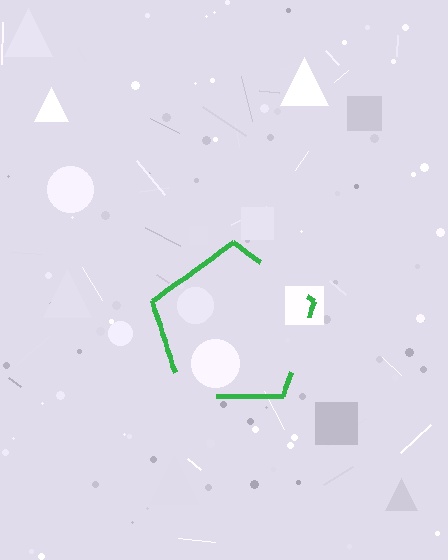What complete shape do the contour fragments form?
The contour fragments form a pentagon.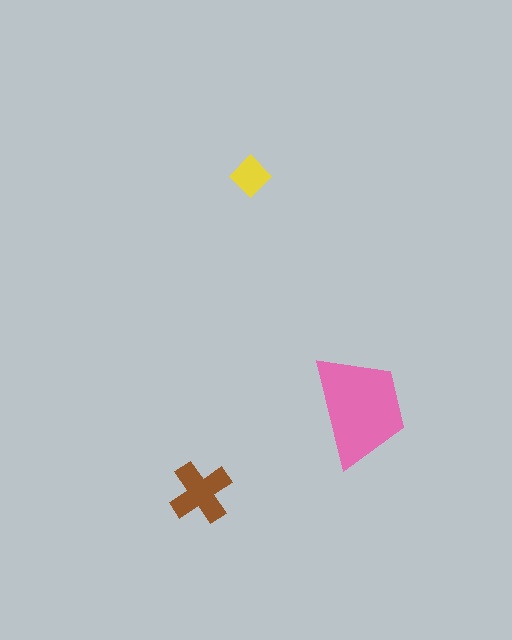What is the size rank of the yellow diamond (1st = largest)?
3rd.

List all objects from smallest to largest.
The yellow diamond, the brown cross, the pink trapezoid.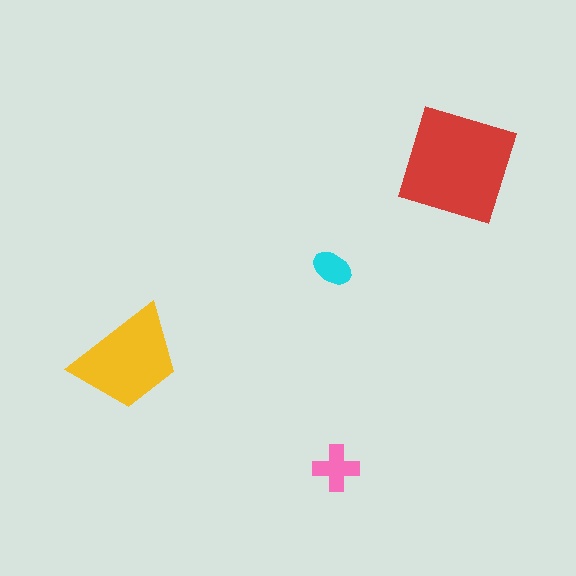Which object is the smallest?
The cyan ellipse.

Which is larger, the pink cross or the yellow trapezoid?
The yellow trapezoid.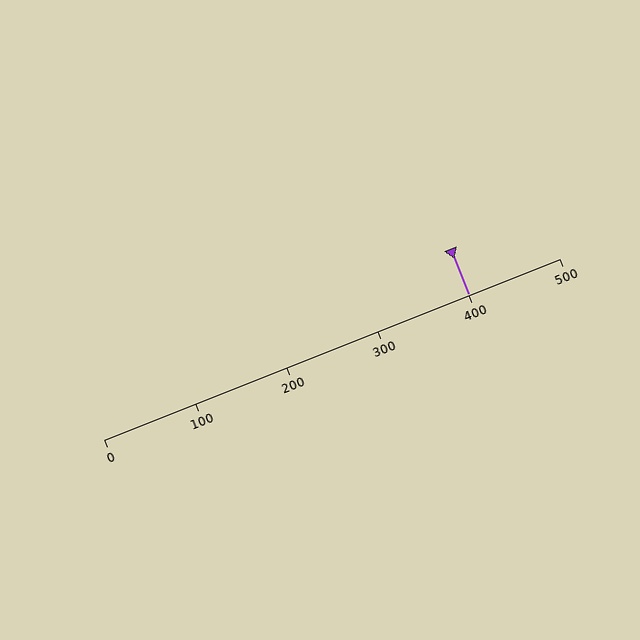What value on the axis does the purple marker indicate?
The marker indicates approximately 400.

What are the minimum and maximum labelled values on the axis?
The axis runs from 0 to 500.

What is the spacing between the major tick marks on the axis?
The major ticks are spaced 100 apart.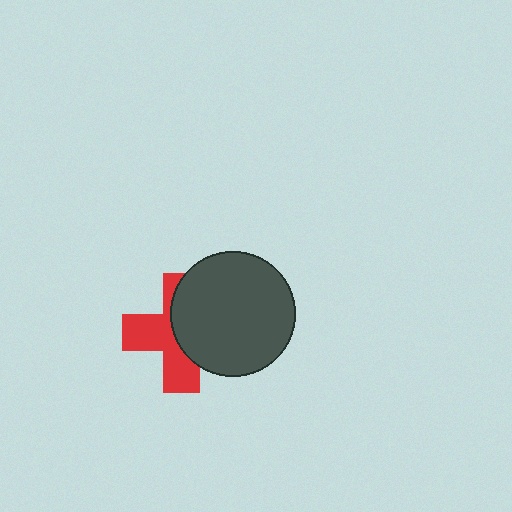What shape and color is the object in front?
The object in front is a dark gray circle.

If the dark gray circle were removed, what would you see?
You would see the complete red cross.